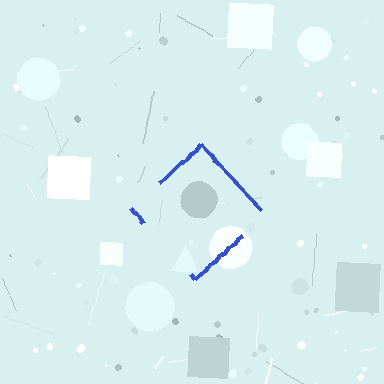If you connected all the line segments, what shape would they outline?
They would outline a diamond.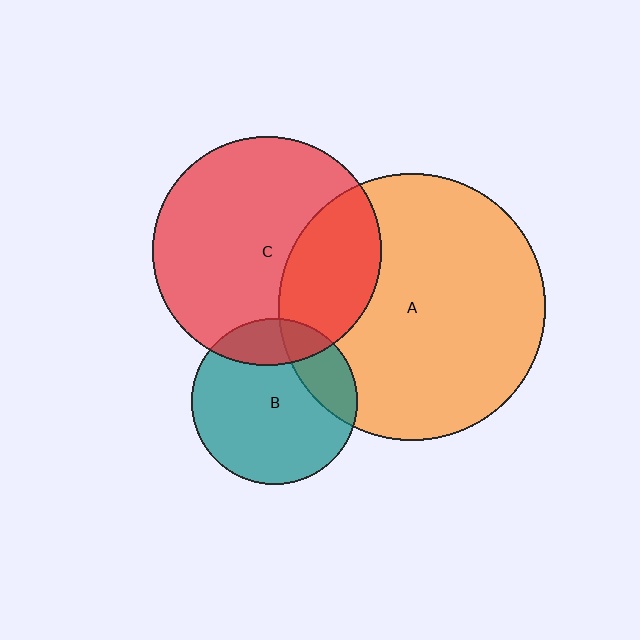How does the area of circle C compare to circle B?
Approximately 1.9 times.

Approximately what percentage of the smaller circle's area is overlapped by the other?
Approximately 20%.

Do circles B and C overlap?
Yes.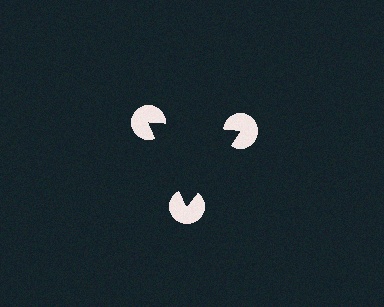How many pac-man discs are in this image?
There are 3 — one at each vertex of the illusory triangle.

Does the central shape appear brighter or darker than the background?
It typically appears slightly darker than the background, even though no actual brightness change is drawn.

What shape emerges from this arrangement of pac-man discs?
An illusory triangle — its edges are inferred from the aligned wedge cuts in the pac-man discs, not physically drawn.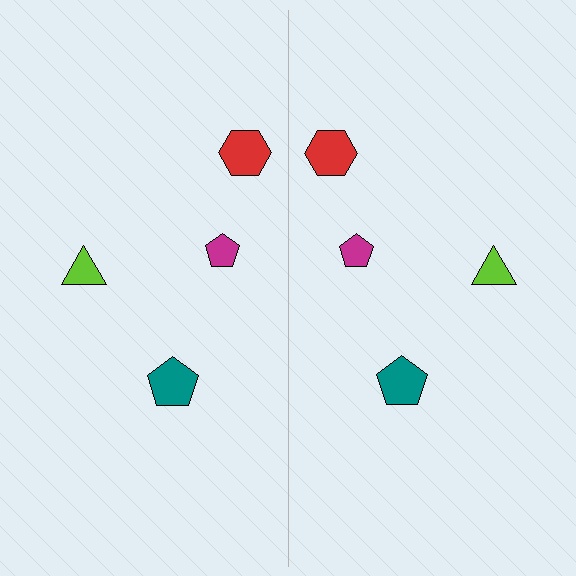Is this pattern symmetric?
Yes, this pattern has bilateral (reflection) symmetry.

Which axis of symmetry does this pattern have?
The pattern has a vertical axis of symmetry running through the center of the image.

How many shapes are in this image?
There are 8 shapes in this image.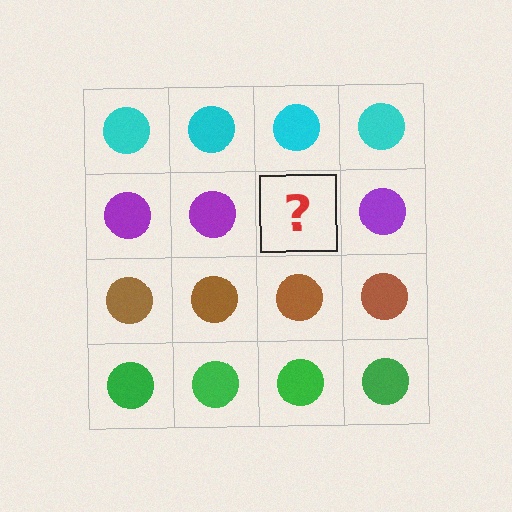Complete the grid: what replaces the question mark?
The question mark should be replaced with a purple circle.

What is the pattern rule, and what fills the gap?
The rule is that each row has a consistent color. The gap should be filled with a purple circle.